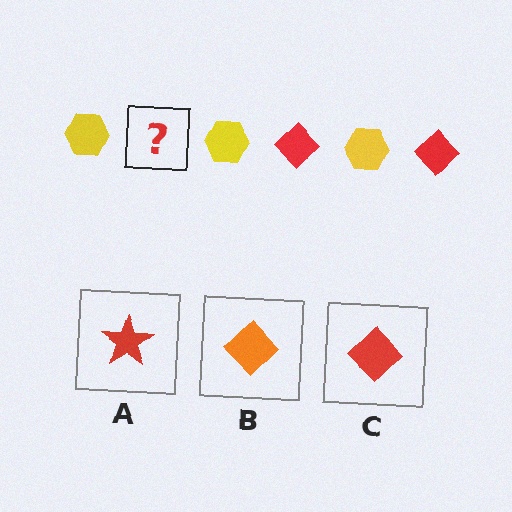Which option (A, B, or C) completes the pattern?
C.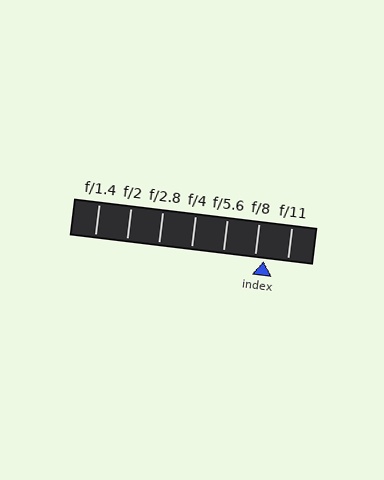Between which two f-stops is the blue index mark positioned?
The index mark is between f/8 and f/11.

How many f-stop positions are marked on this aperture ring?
There are 7 f-stop positions marked.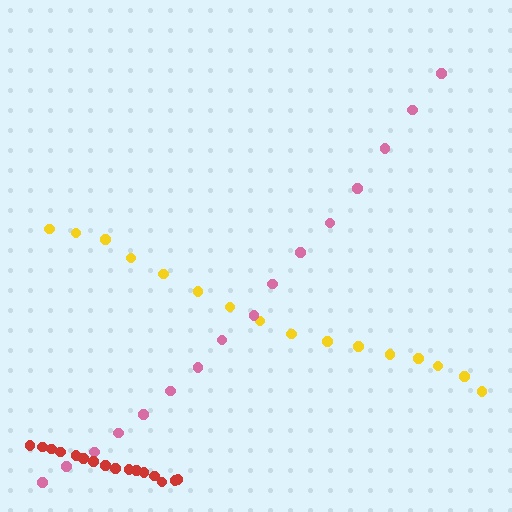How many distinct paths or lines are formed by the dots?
There are 3 distinct paths.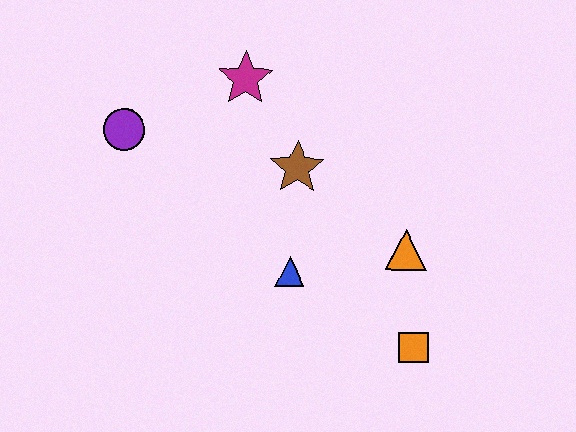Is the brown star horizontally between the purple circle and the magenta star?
No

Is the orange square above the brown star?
No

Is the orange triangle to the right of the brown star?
Yes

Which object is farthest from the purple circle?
The orange square is farthest from the purple circle.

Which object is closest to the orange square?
The orange triangle is closest to the orange square.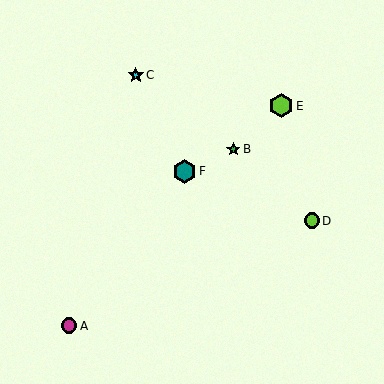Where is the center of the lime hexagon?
The center of the lime hexagon is at (281, 106).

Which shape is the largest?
The lime hexagon (labeled E) is the largest.